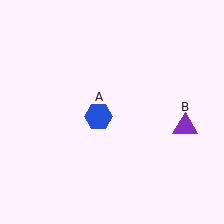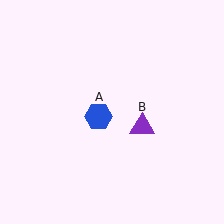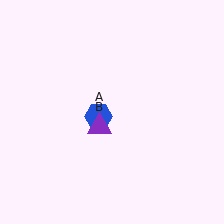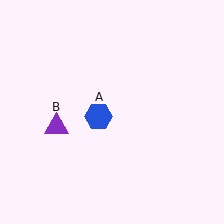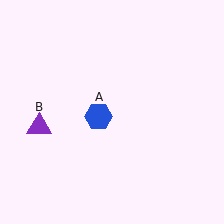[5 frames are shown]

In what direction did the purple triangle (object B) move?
The purple triangle (object B) moved left.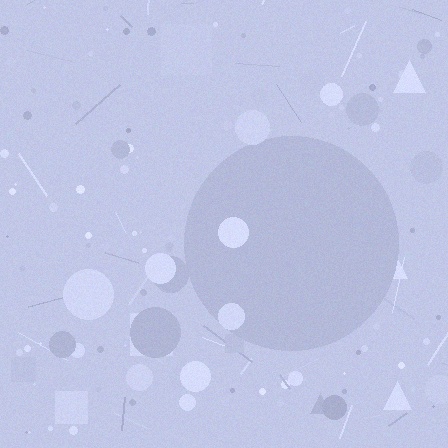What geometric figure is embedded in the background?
A circle is embedded in the background.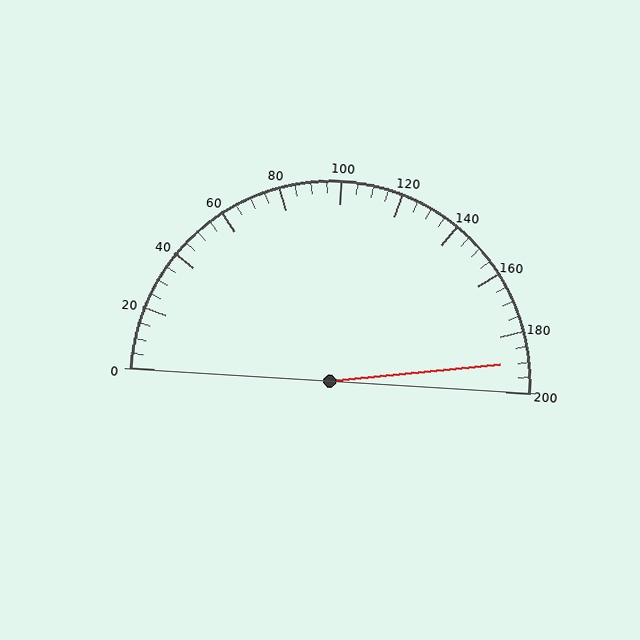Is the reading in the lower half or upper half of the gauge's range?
The reading is in the upper half of the range (0 to 200).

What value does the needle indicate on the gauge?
The needle indicates approximately 190.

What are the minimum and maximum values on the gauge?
The gauge ranges from 0 to 200.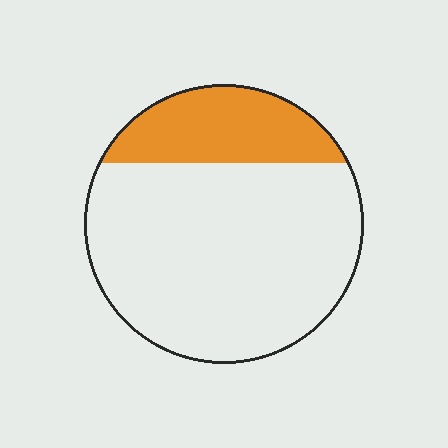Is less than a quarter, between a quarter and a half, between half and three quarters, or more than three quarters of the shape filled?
Less than a quarter.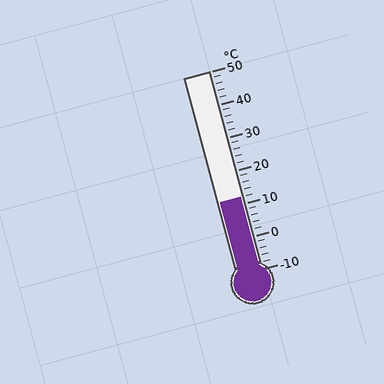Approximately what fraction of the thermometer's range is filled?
The thermometer is filled to approximately 35% of its range.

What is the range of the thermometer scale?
The thermometer scale ranges from -10°C to 50°C.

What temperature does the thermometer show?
The thermometer shows approximately 12°C.